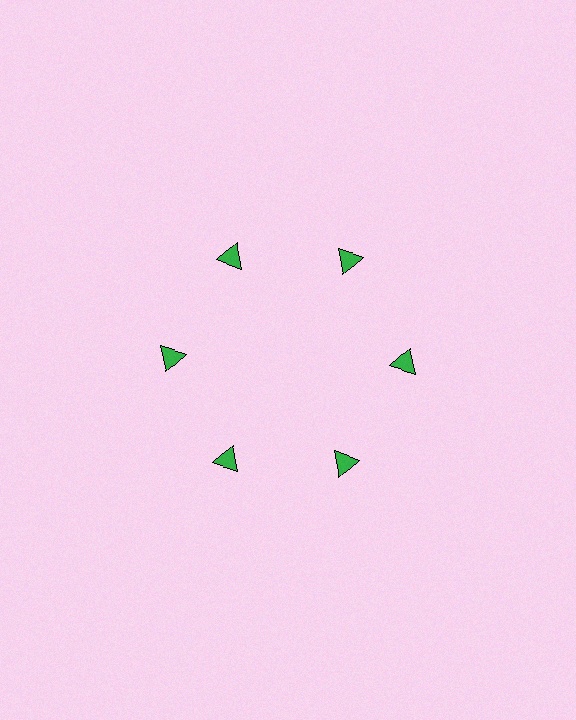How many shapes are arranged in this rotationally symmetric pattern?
There are 6 shapes, arranged in 6 groups of 1.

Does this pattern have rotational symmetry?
Yes, this pattern has 6-fold rotational symmetry. It looks the same after rotating 60 degrees around the center.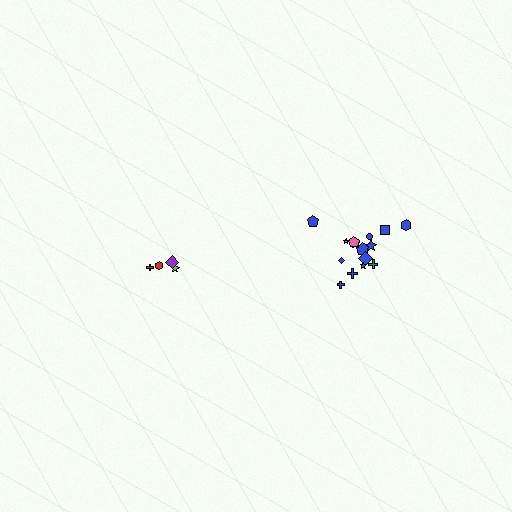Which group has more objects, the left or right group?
The right group.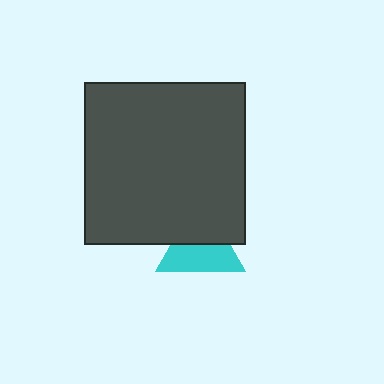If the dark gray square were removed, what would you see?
You would see the complete cyan triangle.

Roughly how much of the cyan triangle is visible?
About half of it is visible (roughly 55%).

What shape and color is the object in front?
The object in front is a dark gray square.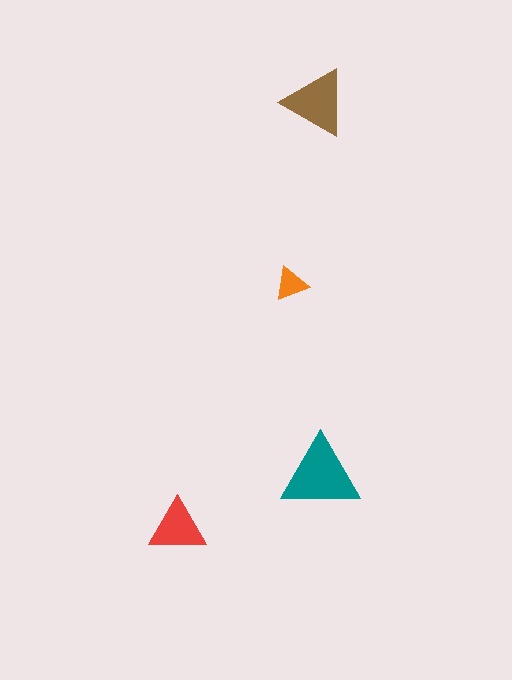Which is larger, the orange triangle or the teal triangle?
The teal one.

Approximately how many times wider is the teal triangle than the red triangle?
About 1.5 times wider.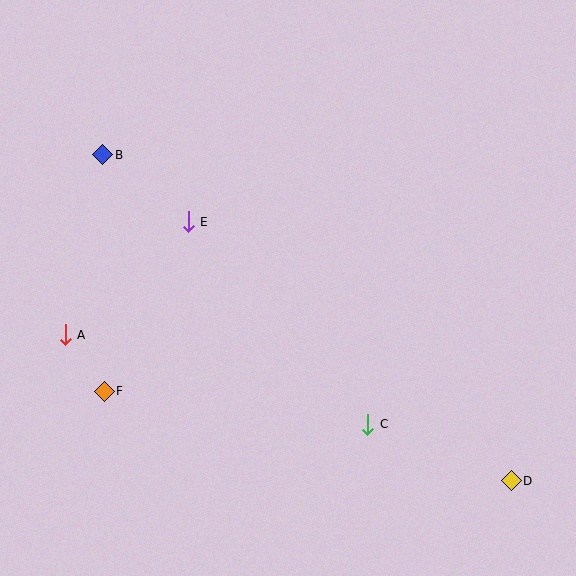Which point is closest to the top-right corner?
Point E is closest to the top-right corner.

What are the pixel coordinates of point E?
Point E is at (188, 222).